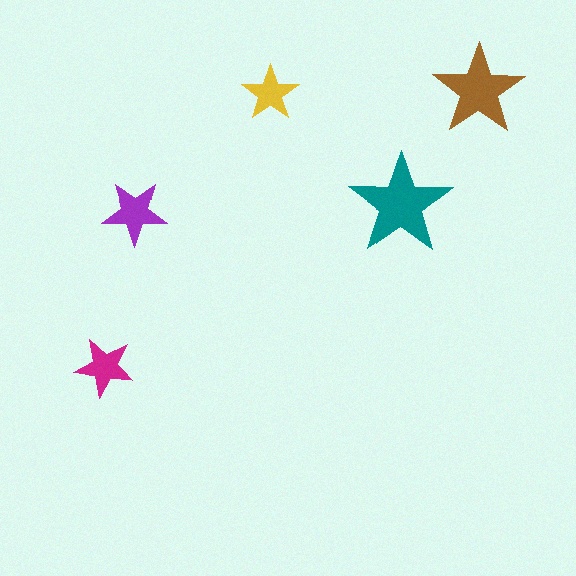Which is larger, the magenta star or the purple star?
The purple one.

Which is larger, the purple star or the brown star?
The brown one.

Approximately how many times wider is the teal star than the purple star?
About 1.5 times wider.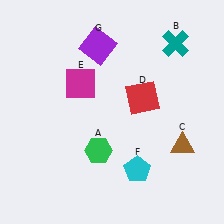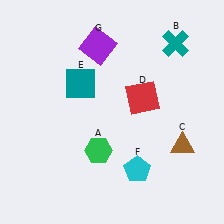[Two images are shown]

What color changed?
The square (E) changed from magenta in Image 1 to teal in Image 2.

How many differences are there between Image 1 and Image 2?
There is 1 difference between the two images.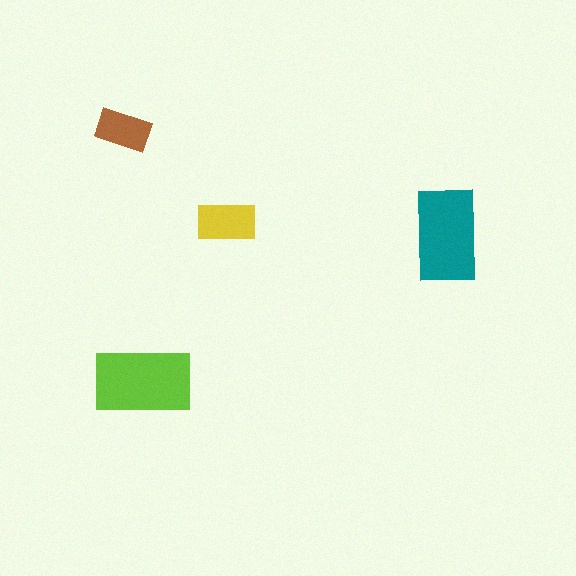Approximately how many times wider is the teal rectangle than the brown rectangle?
About 2 times wider.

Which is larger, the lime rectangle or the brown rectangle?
The lime one.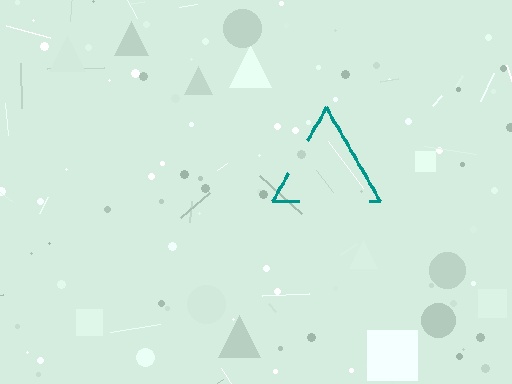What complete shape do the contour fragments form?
The contour fragments form a triangle.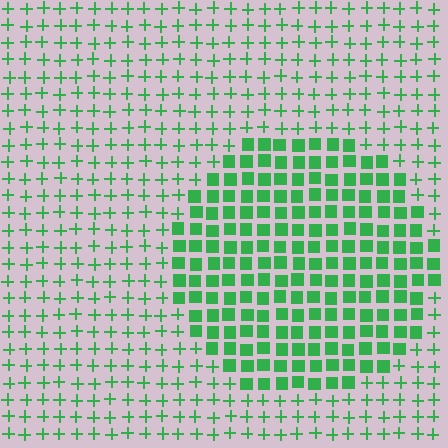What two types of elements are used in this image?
The image uses squares inside the circle region and plus signs outside it.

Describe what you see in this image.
The image is filled with small green elements arranged in a uniform grid. A circle-shaped region contains squares, while the surrounding area contains plus signs. The boundary is defined purely by the change in element shape.